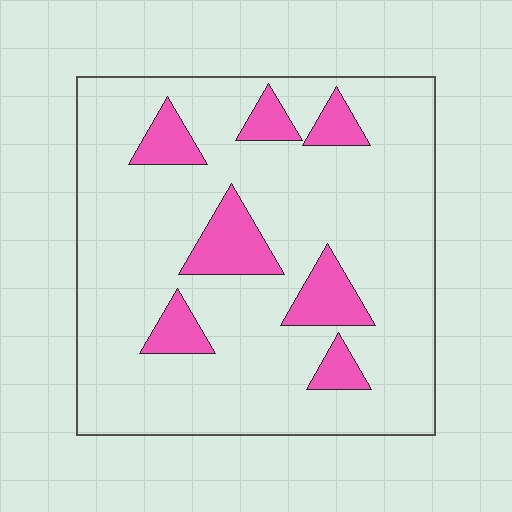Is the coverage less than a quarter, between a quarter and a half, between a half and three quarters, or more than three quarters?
Less than a quarter.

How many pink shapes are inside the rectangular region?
7.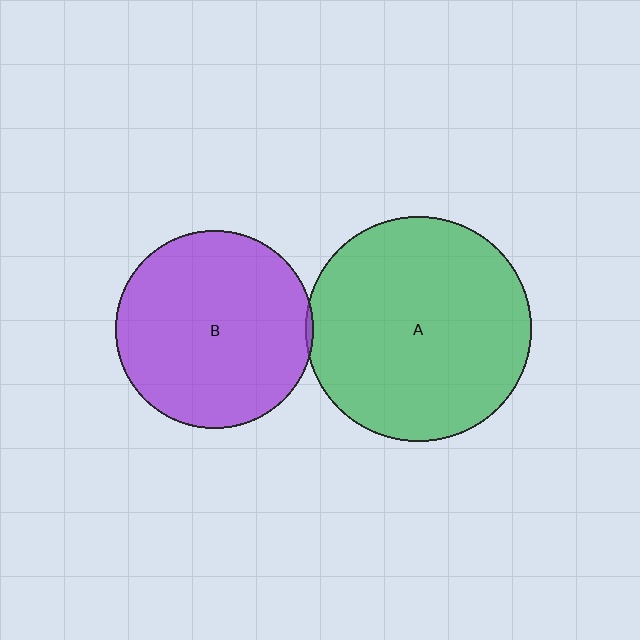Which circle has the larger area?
Circle A (green).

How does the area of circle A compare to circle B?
Approximately 1.3 times.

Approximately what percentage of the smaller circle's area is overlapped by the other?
Approximately 5%.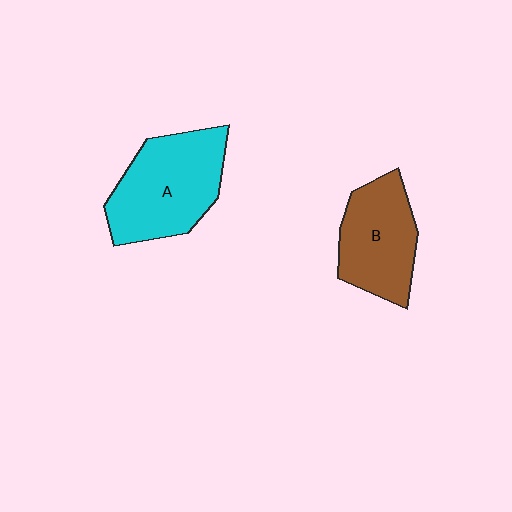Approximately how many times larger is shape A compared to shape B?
Approximately 1.3 times.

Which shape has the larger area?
Shape A (cyan).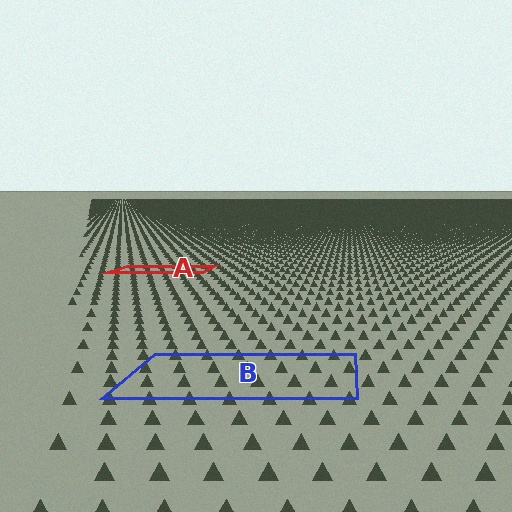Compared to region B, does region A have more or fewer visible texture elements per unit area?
Region A has more texture elements per unit area — they are packed more densely because it is farther away.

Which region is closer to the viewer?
Region B is closer. The texture elements there are larger and more spread out.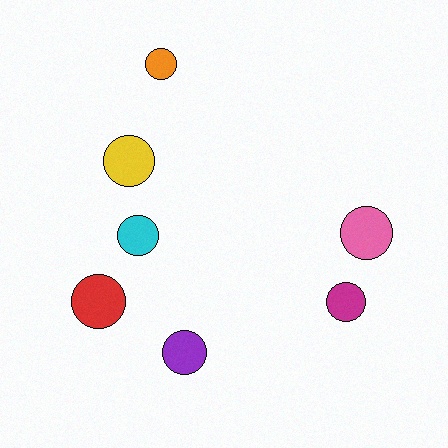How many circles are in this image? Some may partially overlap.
There are 7 circles.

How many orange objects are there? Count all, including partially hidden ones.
There is 1 orange object.